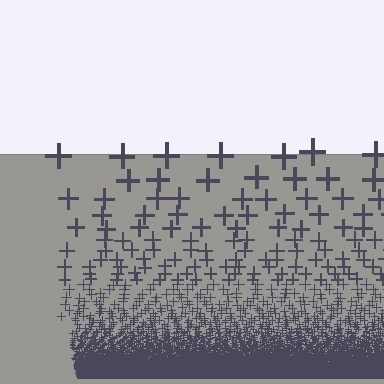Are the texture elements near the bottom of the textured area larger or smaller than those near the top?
Smaller. The gradient is inverted — elements near the bottom are smaller and denser.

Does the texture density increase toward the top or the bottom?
Density increases toward the bottom.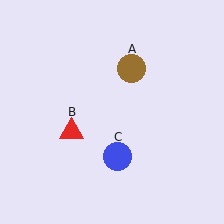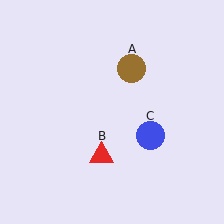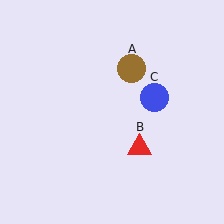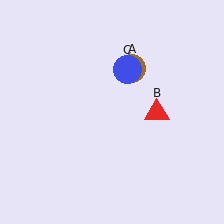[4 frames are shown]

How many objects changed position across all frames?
2 objects changed position: red triangle (object B), blue circle (object C).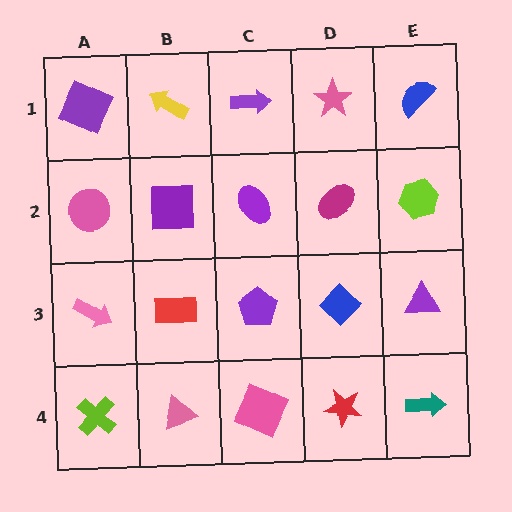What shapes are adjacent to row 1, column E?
A lime hexagon (row 2, column E), a pink star (row 1, column D).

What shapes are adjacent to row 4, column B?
A red rectangle (row 3, column B), a lime cross (row 4, column A), a pink square (row 4, column C).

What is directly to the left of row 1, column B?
A purple square.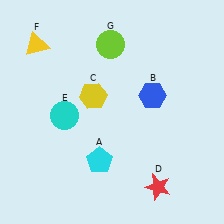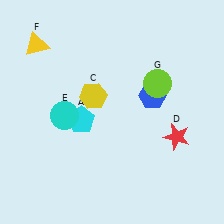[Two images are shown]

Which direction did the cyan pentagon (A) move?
The cyan pentagon (A) moved up.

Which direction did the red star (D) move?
The red star (D) moved up.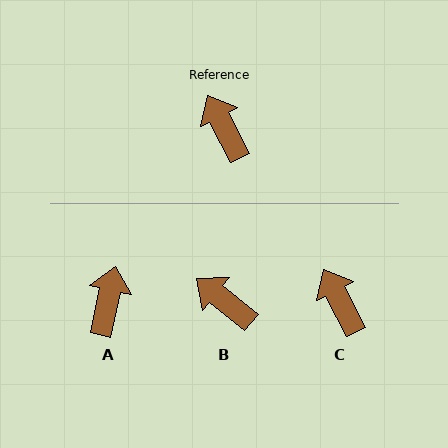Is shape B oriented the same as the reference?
No, it is off by about 24 degrees.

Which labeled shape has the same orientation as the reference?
C.